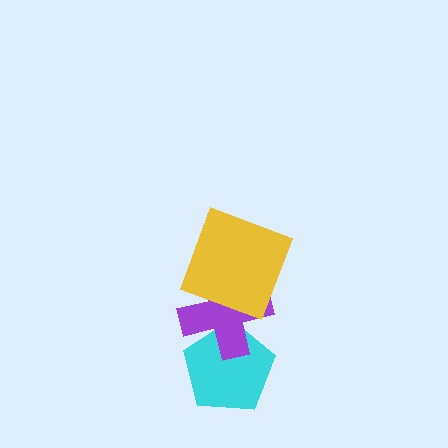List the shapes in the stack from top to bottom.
From top to bottom: the yellow square, the purple cross, the cyan pentagon.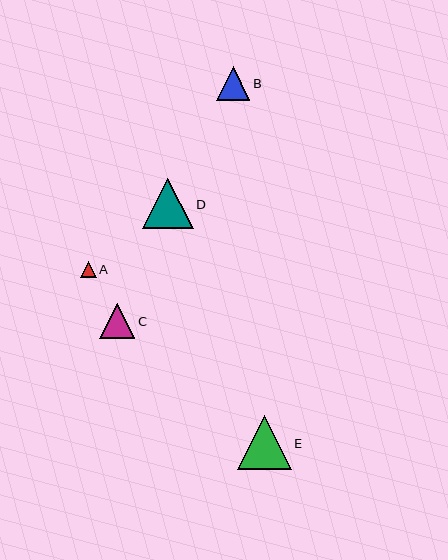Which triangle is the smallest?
Triangle A is the smallest with a size of approximately 16 pixels.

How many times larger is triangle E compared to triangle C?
Triangle E is approximately 1.6 times the size of triangle C.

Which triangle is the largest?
Triangle E is the largest with a size of approximately 54 pixels.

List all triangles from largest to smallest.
From largest to smallest: E, D, C, B, A.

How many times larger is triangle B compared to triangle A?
Triangle B is approximately 2.0 times the size of triangle A.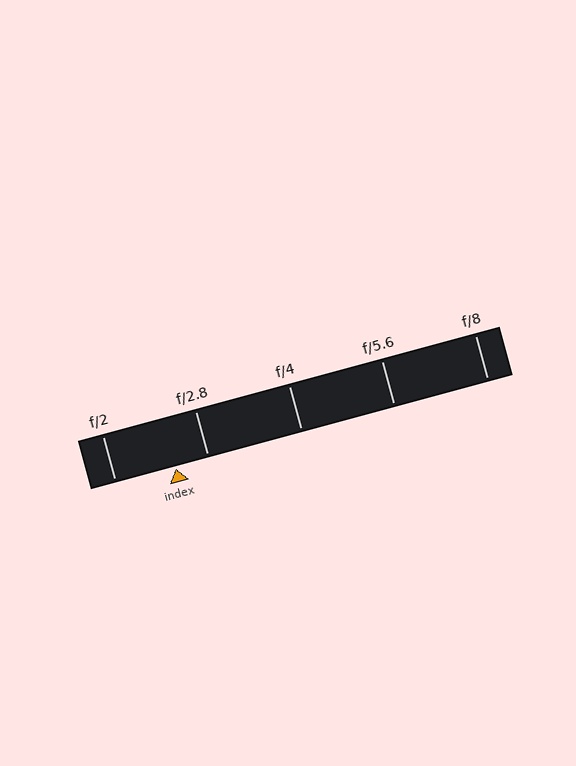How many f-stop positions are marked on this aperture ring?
There are 5 f-stop positions marked.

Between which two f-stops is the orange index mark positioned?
The index mark is between f/2 and f/2.8.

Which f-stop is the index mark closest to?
The index mark is closest to f/2.8.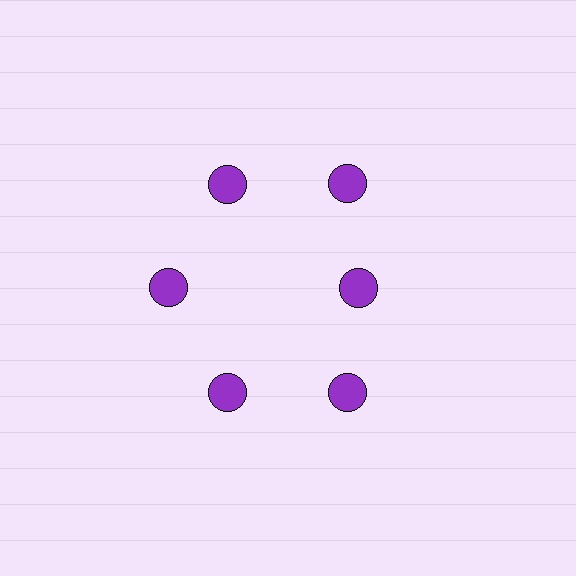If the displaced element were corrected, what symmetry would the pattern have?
It would have 6-fold rotational symmetry — the pattern would map onto itself every 60 degrees.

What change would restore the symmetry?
The symmetry would be restored by moving it outward, back onto the ring so that all 6 circles sit at equal angles and equal distance from the center.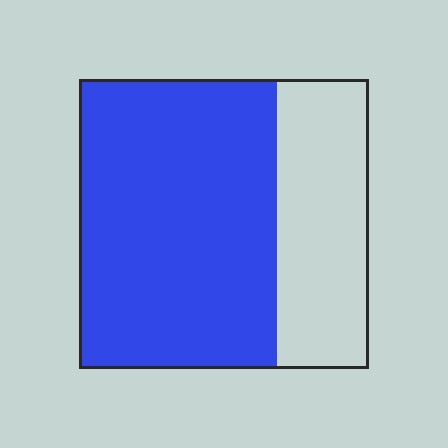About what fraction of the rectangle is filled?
About two thirds (2/3).